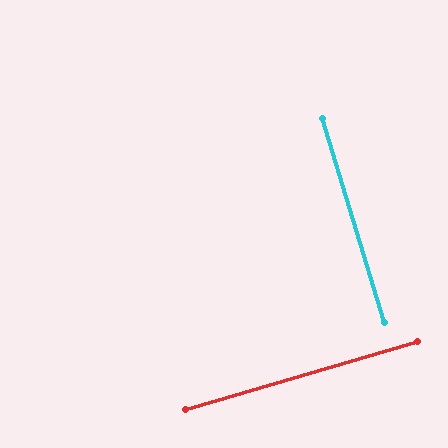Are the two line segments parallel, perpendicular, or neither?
Perpendicular — they meet at approximately 89°.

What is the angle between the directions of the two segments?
Approximately 89 degrees.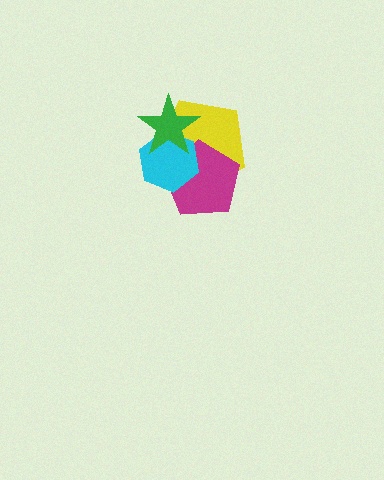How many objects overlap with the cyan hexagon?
3 objects overlap with the cyan hexagon.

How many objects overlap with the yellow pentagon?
3 objects overlap with the yellow pentagon.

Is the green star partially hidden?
No, no other shape covers it.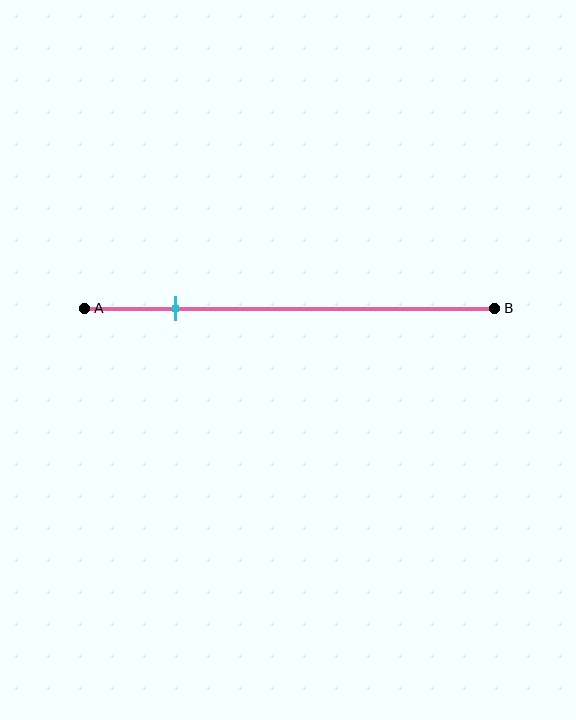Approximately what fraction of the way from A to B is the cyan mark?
The cyan mark is approximately 20% of the way from A to B.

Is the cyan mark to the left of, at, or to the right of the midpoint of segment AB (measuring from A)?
The cyan mark is to the left of the midpoint of segment AB.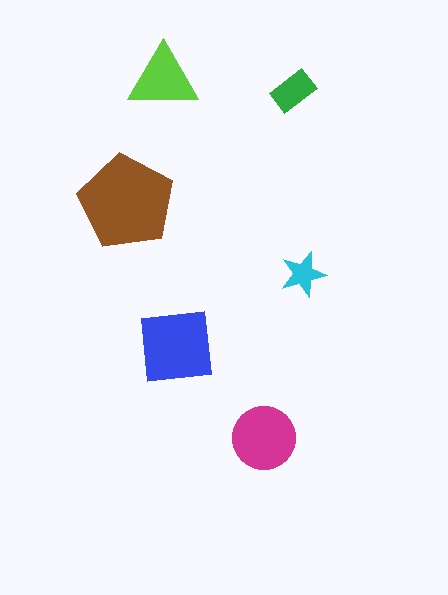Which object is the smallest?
The cyan star.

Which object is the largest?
The brown pentagon.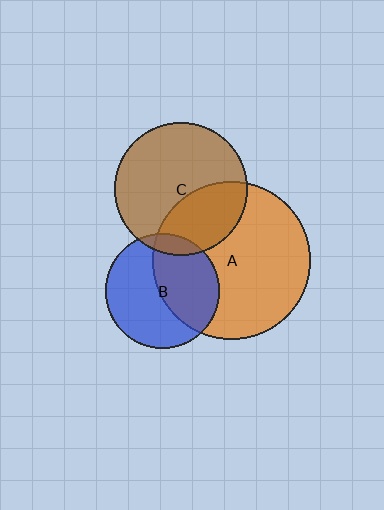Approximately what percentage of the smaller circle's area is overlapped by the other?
Approximately 10%.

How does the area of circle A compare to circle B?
Approximately 1.9 times.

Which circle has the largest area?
Circle A (orange).